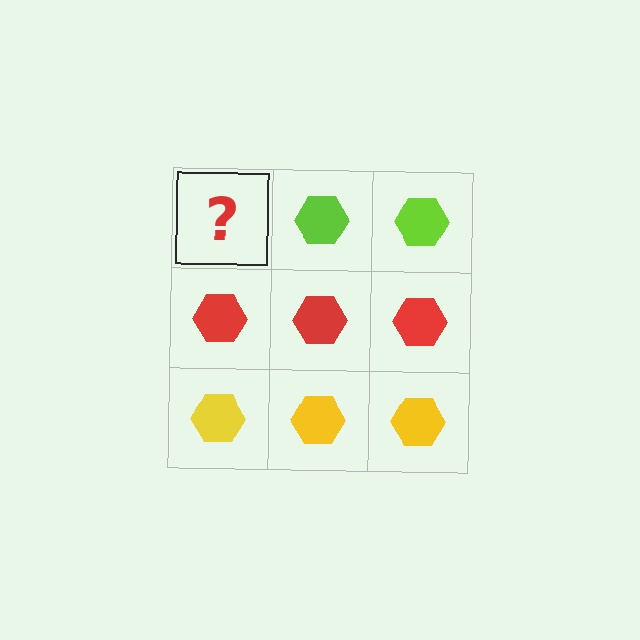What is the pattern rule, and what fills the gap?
The rule is that each row has a consistent color. The gap should be filled with a lime hexagon.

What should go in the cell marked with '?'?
The missing cell should contain a lime hexagon.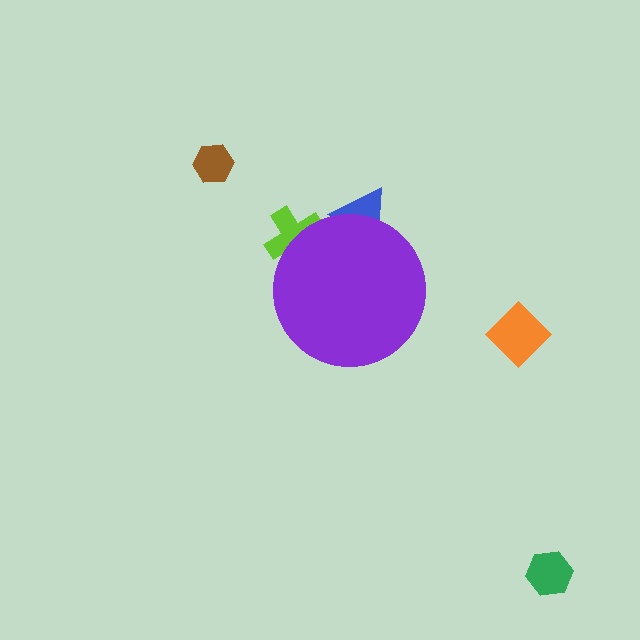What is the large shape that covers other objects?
A purple circle.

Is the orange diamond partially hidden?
No, the orange diamond is fully visible.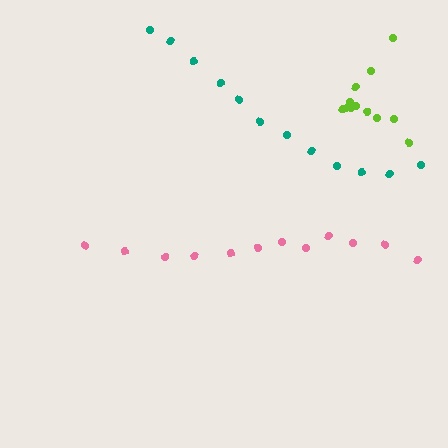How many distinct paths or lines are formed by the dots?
There are 3 distinct paths.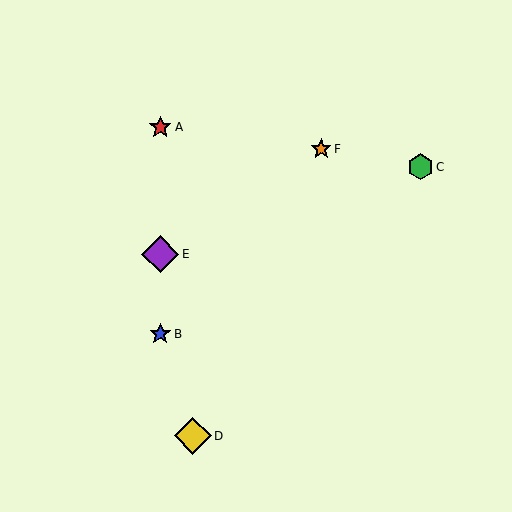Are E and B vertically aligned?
Yes, both are at x≈160.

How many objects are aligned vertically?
3 objects (A, B, E) are aligned vertically.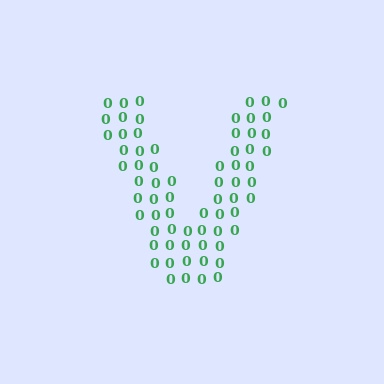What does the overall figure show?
The overall figure shows the letter V.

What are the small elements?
The small elements are digit 0's.